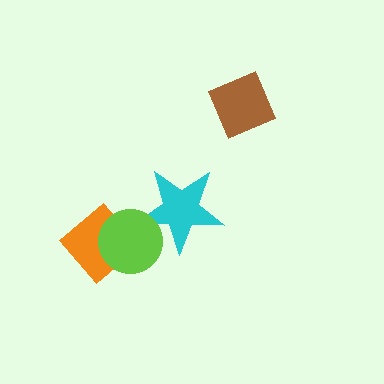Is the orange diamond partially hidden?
Yes, it is partially covered by another shape.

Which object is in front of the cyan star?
The lime circle is in front of the cyan star.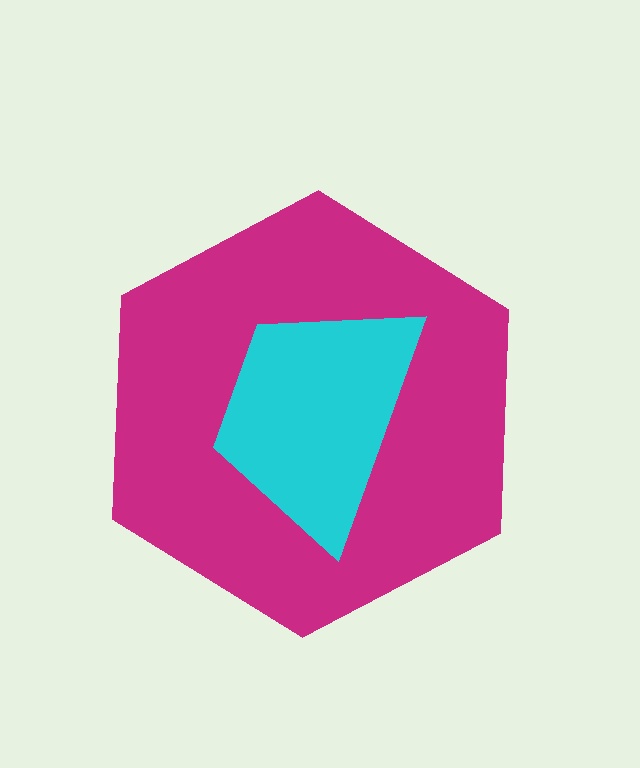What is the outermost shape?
The magenta hexagon.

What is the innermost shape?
The cyan trapezoid.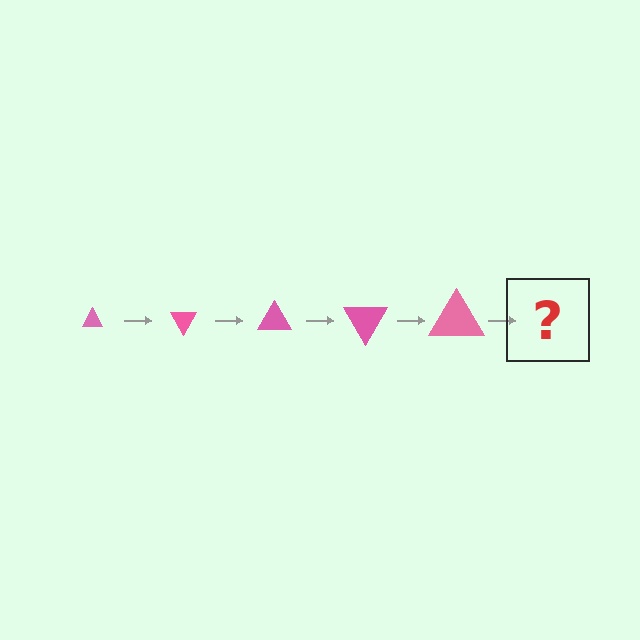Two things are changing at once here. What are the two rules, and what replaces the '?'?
The two rules are that the triangle grows larger each step and it rotates 60 degrees each step. The '?' should be a triangle, larger than the previous one and rotated 300 degrees from the start.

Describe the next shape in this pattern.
It should be a triangle, larger than the previous one and rotated 300 degrees from the start.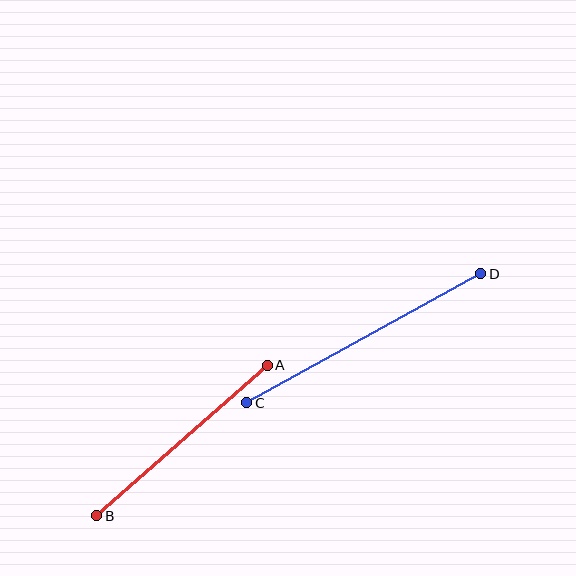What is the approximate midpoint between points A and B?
The midpoint is at approximately (182, 440) pixels.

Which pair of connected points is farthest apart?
Points C and D are farthest apart.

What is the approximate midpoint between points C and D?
The midpoint is at approximately (364, 338) pixels.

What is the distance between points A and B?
The distance is approximately 227 pixels.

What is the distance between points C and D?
The distance is approximately 267 pixels.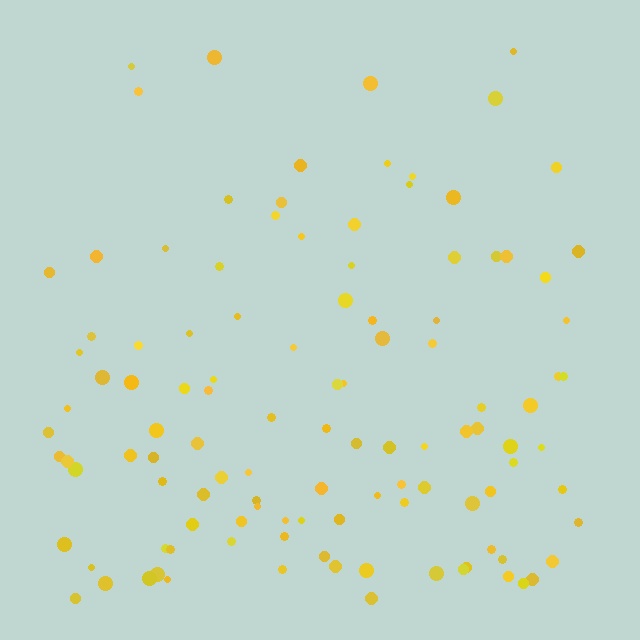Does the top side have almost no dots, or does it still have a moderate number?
Still a moderate number, just noticeably fewer than the bottom.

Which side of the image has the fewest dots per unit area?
The top.